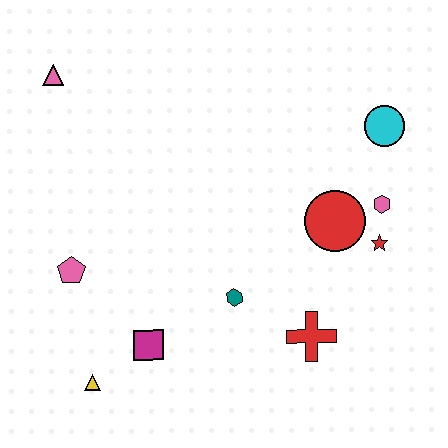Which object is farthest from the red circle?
The pink triangle is farthest from the red circle.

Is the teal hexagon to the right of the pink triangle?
Yes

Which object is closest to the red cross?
The teal hexagon is closest to the red cross.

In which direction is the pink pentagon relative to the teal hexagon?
The pink pentagon is to the left of the teal hexagon.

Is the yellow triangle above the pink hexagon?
No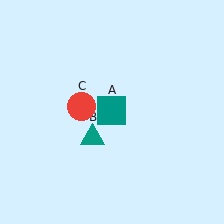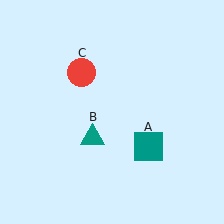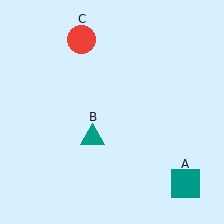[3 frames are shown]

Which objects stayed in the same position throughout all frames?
Teal triangle (object B) remained stationary.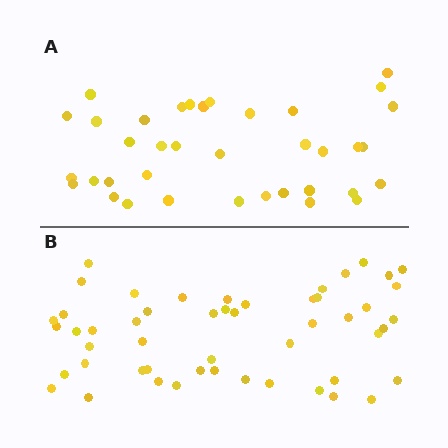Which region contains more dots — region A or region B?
Region B (the bottom region) has more dots.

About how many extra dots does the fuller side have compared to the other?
Region B has approximately 15 more dots than region A.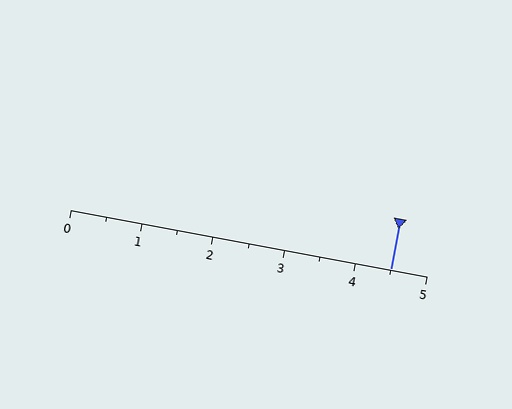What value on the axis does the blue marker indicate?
The marker indicates approximately 4.5.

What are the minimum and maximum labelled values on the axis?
The axis runs from 0 to 5.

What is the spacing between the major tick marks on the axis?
The major ticks are spaced 1 apart.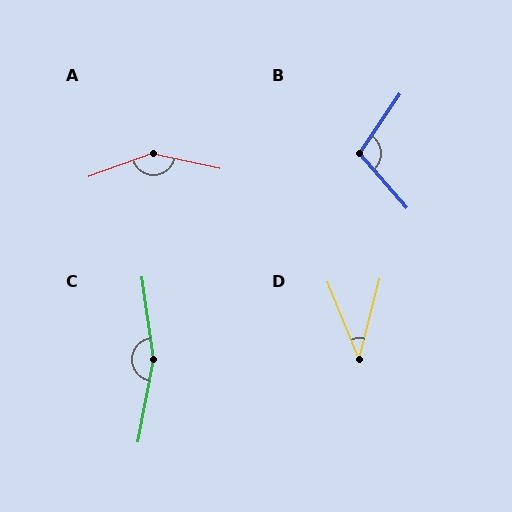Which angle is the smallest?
D, at approximately 36 degrees.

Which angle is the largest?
C, at approximately 162 degrees.